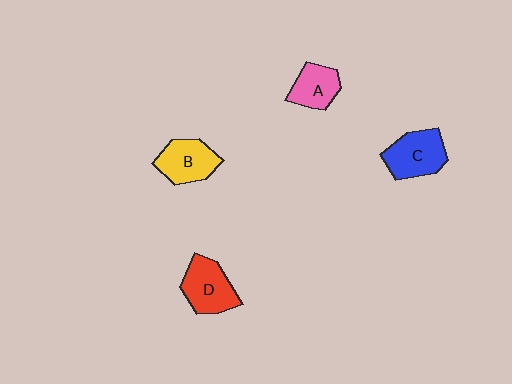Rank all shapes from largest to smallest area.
From largest to smallest: C (blue), D (red), B (yellow), A (pink).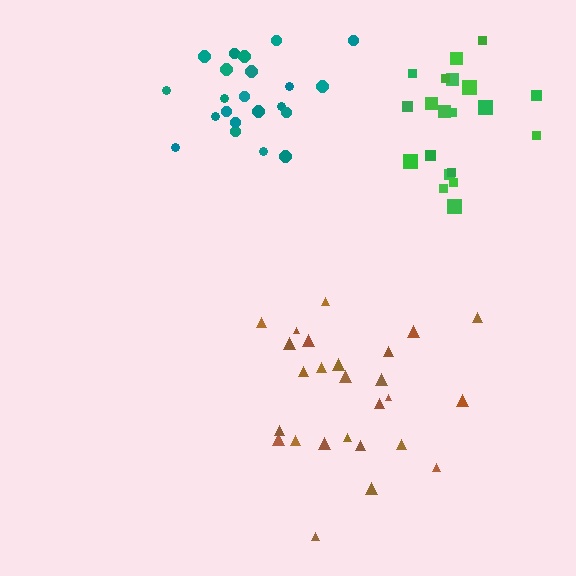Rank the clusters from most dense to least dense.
teal, green, brown.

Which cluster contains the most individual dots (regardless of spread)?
Brown (26).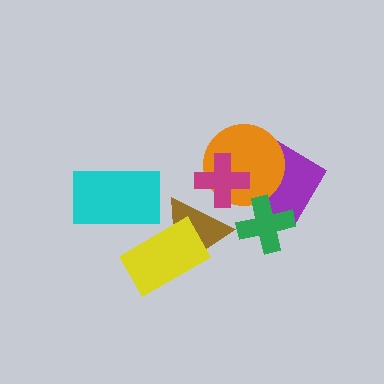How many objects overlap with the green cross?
1 object overlaps with the green cross.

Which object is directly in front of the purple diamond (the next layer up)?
The orange circle is directly in front of the purple diamond.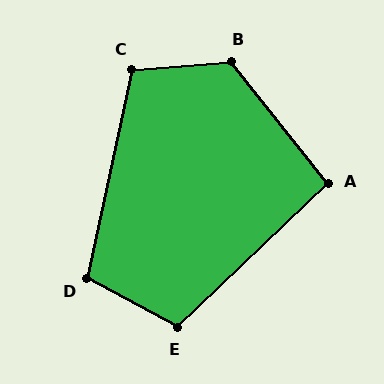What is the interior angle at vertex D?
Approximately 106 degrees (obtuse).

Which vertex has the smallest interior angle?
A, at approximately 95 degrees.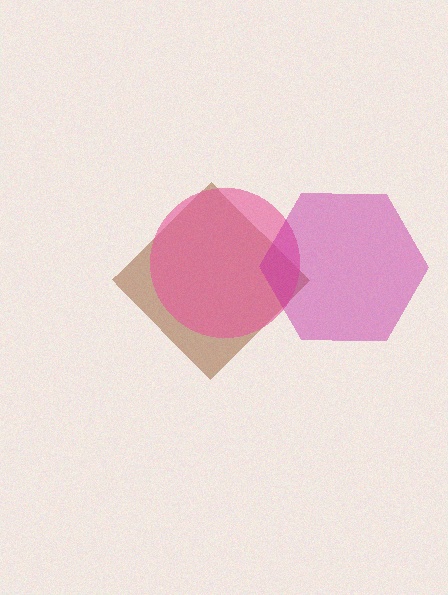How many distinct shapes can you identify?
There are 3 distinct shapes: a brown diamond, a pink circle, a magenta hexagon.